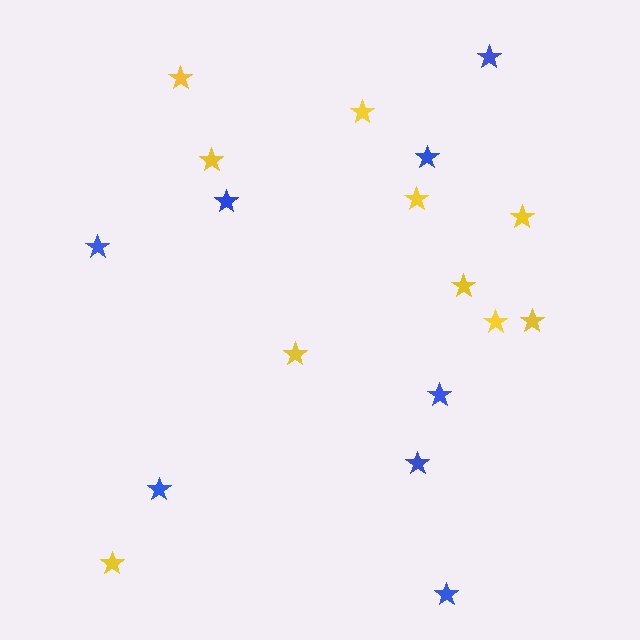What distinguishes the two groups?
There are 2 groups: one group of blue stars (8) and one group of yellow stars (10).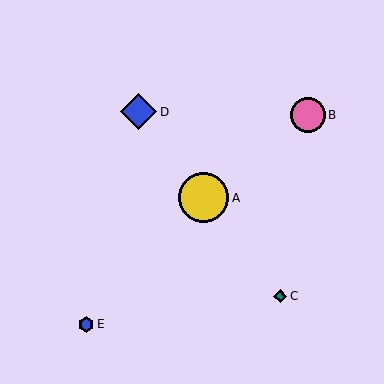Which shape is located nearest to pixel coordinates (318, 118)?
The pink circle (labeled B) at (308, 115) is nearest to that location.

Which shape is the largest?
The yellow circle (labeled A) is the largest.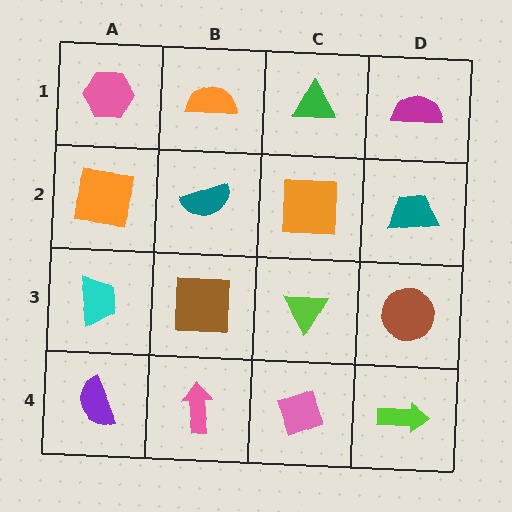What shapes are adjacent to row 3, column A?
An orange square (row 2, column A), a purple semicircle (row 4, column A), a brown square (row 3, column B).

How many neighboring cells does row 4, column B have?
3.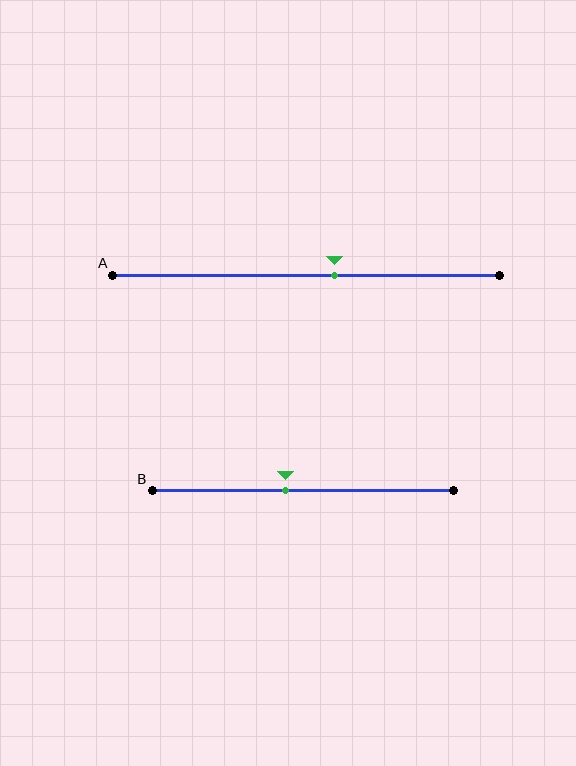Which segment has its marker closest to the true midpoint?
Segment B has its marker closest to the true midpoint.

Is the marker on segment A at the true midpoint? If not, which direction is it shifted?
No, the marker on segment A is shifted to the right by about 7% of the segment length.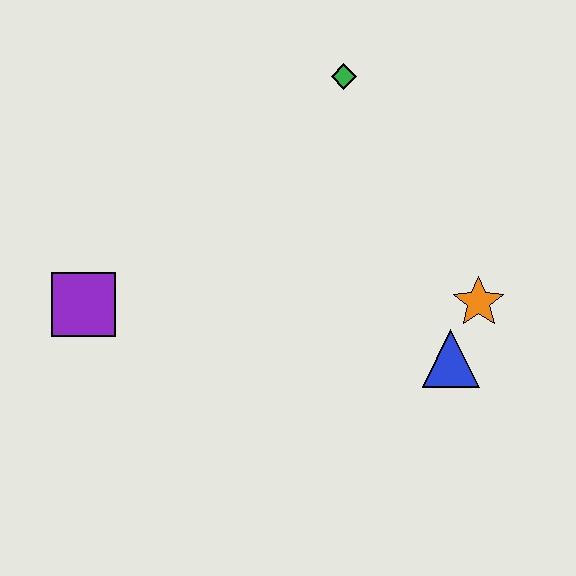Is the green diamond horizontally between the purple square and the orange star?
Yes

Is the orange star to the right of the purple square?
Yes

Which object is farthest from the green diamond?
The purple square is farthest from the green diamond.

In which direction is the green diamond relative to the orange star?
The green diamond is above the orange star.